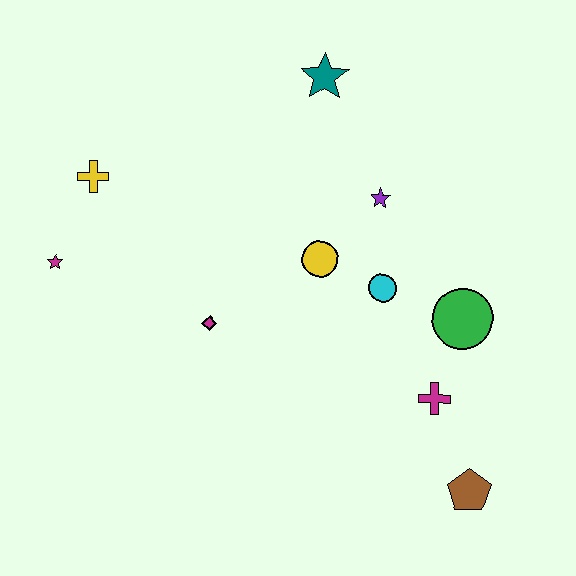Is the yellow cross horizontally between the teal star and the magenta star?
Yes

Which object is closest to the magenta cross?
The green circle is closest to the magenta cross.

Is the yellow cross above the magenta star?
Yes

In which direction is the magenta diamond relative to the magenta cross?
The magenta diamond is to the left of the magenta cross.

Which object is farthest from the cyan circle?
The magenta star is farthest from the cyan circle.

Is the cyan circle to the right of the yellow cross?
Yes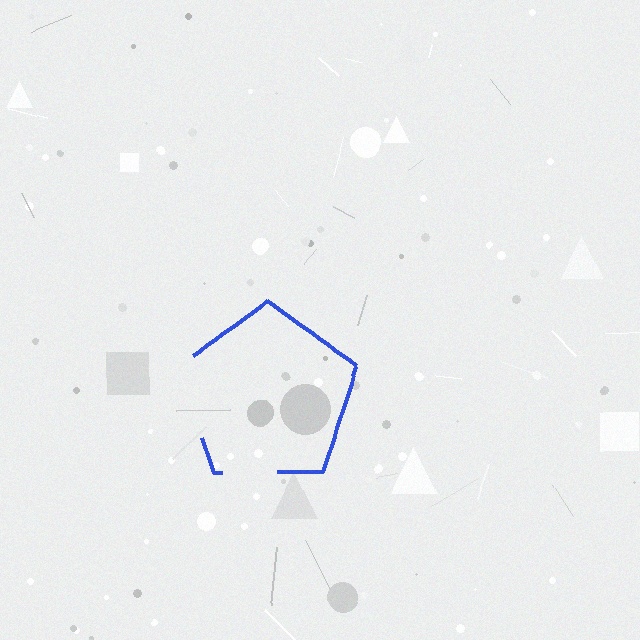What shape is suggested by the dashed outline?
The dashed outline suggests a pentagon.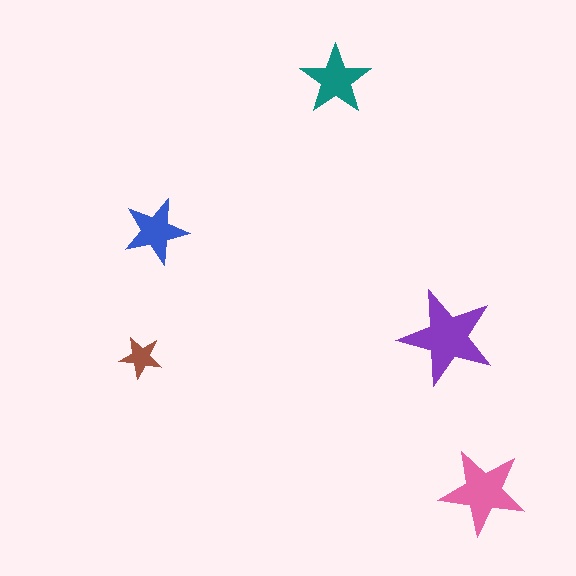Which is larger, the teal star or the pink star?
The pink one.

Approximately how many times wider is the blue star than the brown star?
About 1.5 times wider.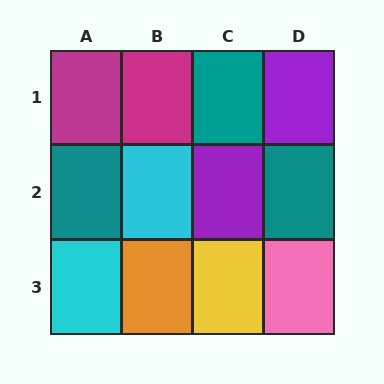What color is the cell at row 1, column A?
Magenta.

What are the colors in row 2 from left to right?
Teal, cyan, purple, teal.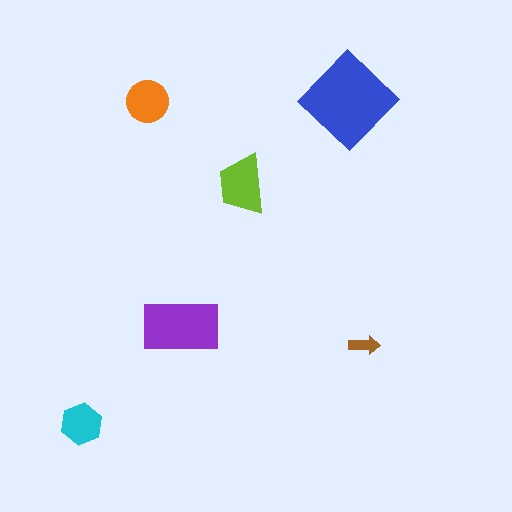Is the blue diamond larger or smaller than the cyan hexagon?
Larger.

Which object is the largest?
The blue diamond.